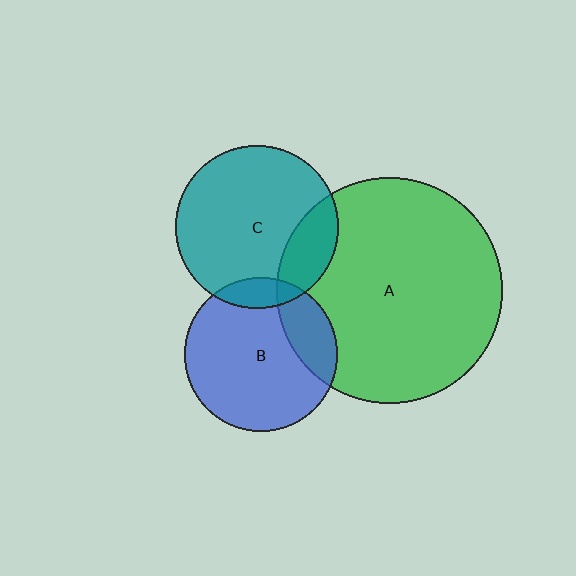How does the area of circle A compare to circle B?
Approximately 2.2 times.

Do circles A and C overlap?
Yes.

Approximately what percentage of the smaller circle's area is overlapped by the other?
Approximately 20%.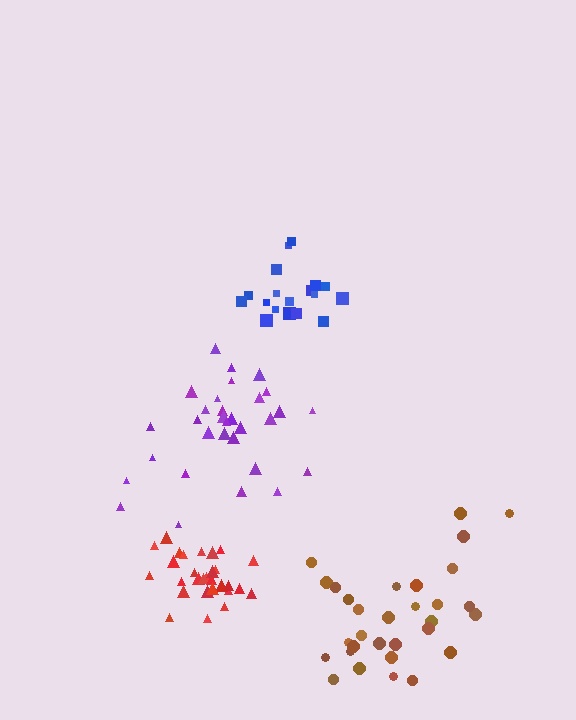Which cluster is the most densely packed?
Red.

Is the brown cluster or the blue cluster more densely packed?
Blue.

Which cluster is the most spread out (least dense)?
Purple.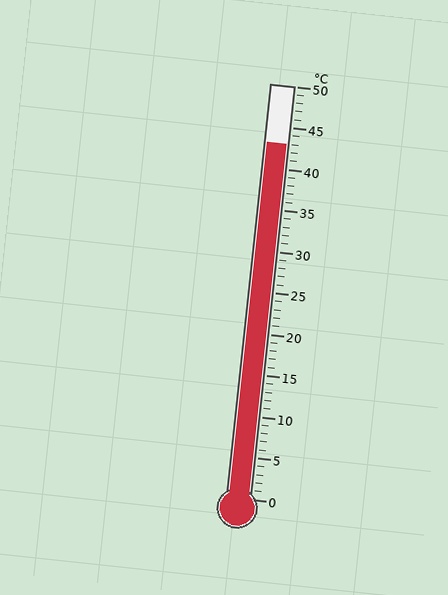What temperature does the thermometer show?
The thermometer shows approximately 43°C.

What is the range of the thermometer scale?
The thermometer scale ranges from 0°C to 50°C.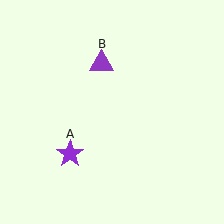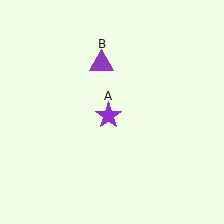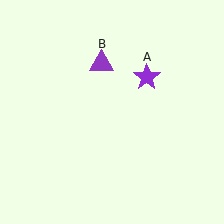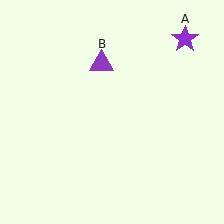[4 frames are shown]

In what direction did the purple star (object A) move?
The purple star (object A) moved up and to the right.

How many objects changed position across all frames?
1 object changed position: purple star (object A).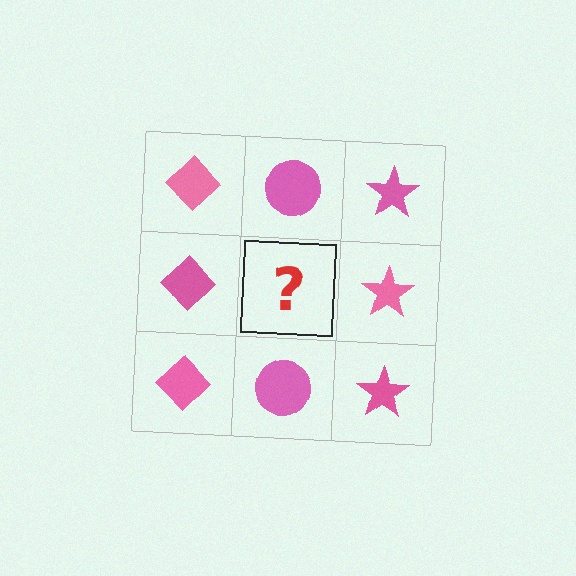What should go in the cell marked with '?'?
The missing cell should contain a pink circle.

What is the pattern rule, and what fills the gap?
The rule is that each column has a consistent shape. The gap should be filled with a pink circle.